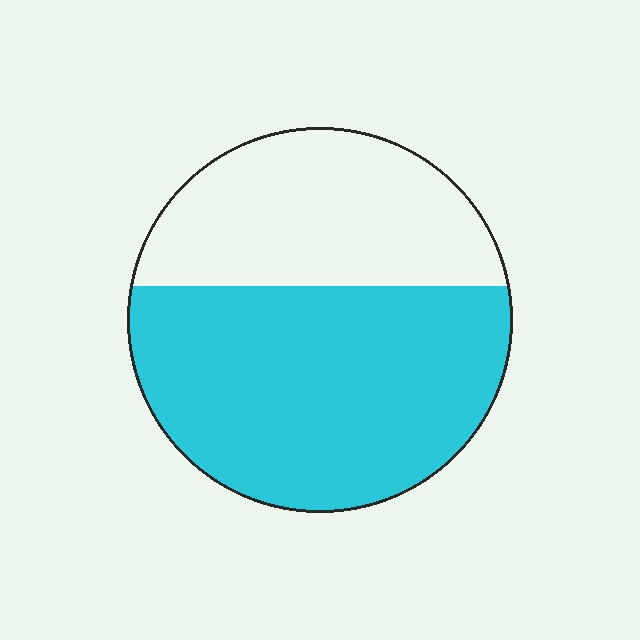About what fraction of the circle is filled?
About three fifths (3/5).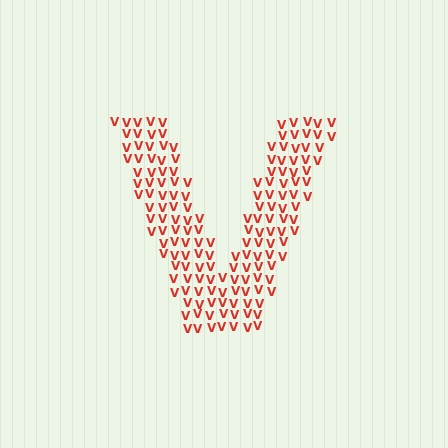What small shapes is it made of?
It is made of small letter V's.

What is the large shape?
The large shape is the letter V.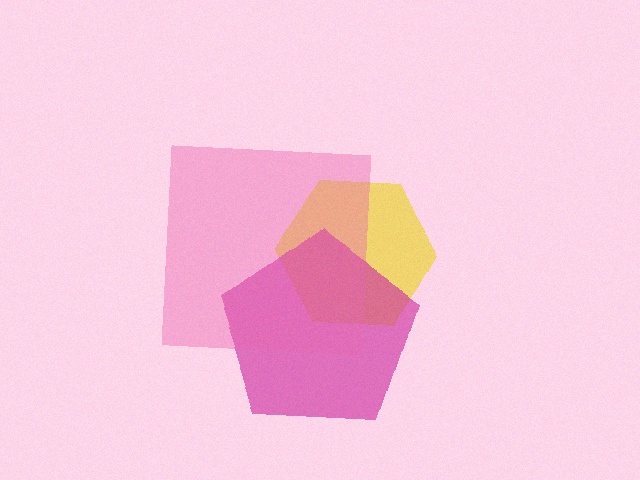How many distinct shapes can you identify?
There are 3 distinct shapes: a yellow hexagon, a magenta pentagon, a pink square.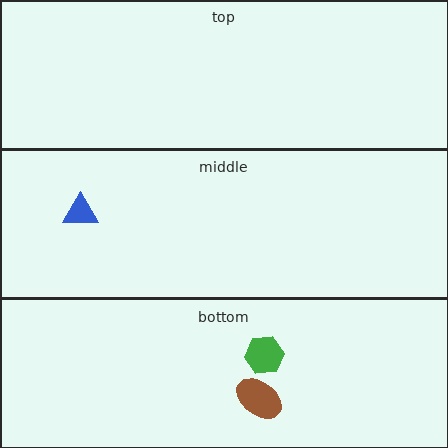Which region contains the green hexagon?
The bottom region.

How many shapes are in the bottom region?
2.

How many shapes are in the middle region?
1.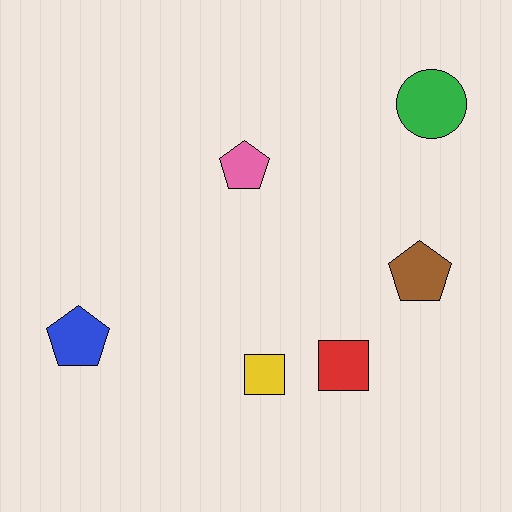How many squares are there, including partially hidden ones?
There are 2 squares.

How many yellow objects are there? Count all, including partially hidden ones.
There is 1 yellow object.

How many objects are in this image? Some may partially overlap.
There are 6 objects.